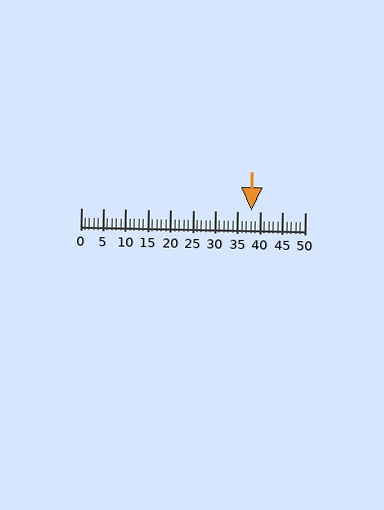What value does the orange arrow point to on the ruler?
The orange arrow points to approximately 38.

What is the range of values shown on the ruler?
The ruler shows values from 0 to 50.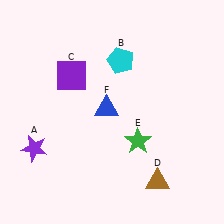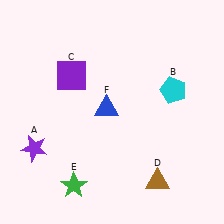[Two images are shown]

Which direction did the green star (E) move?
The green star (E) moved left.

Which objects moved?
The objects that moved are: the cyan pentagon (B), the green star (E).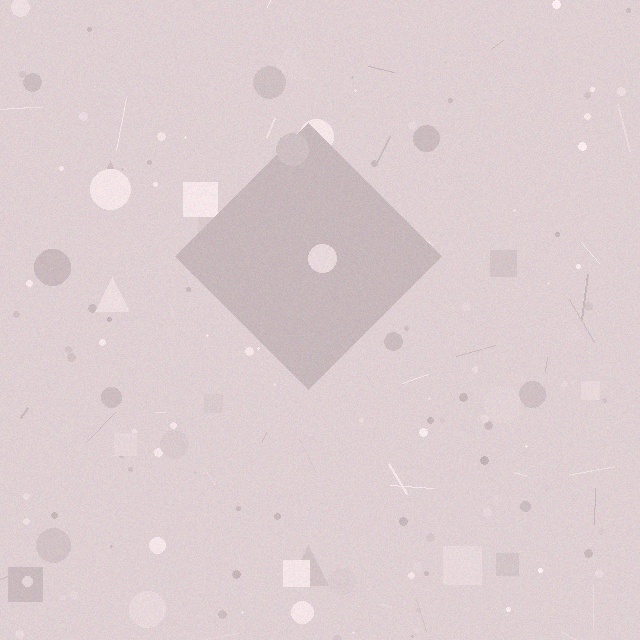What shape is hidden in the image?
A diamond is hidden in the image.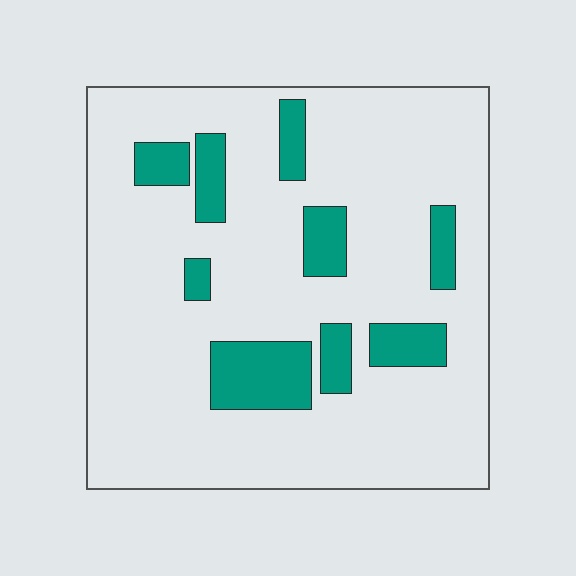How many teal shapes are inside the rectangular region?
9.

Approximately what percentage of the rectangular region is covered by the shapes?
Approximately 15%.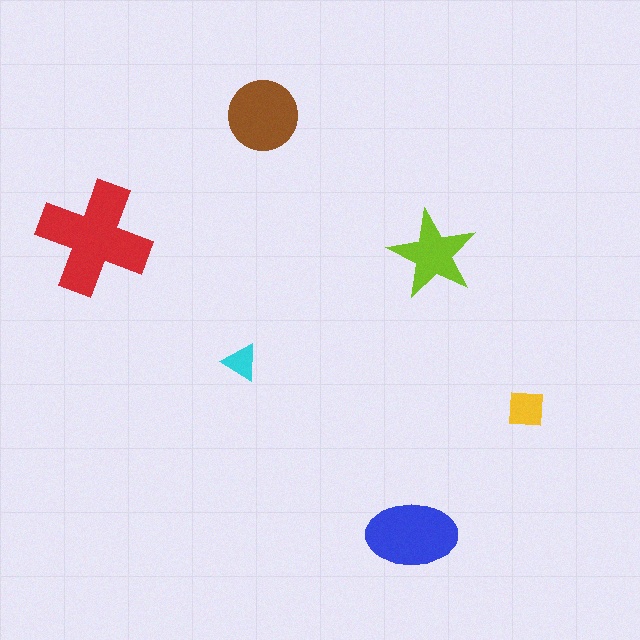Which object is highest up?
The brown circle is topmost.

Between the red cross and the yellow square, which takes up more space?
The red cross.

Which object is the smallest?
The cyan triangle.